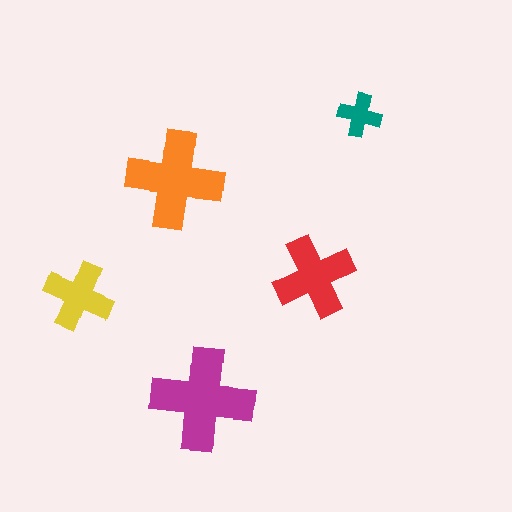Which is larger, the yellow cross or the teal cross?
The yellow one.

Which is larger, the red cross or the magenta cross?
The magenta one.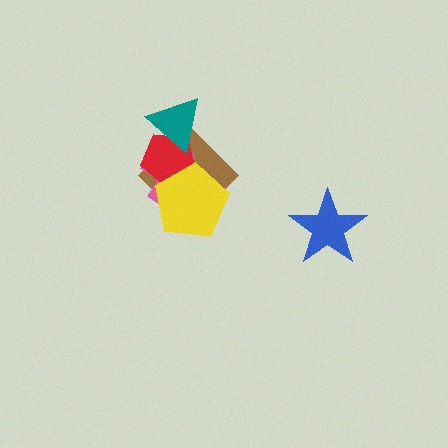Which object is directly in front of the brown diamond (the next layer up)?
The pink cross is directly in front of the brown diamond.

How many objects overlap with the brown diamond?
4 objects overlap with the brown diamond.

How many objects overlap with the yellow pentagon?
3 objects overlap with the yellow pentagon.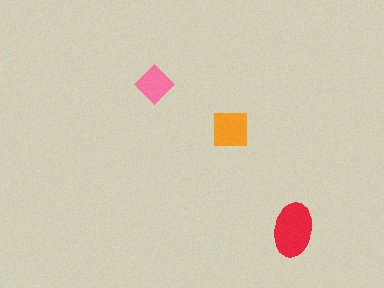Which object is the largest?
The red ellipse.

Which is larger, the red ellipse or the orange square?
The red ellipse.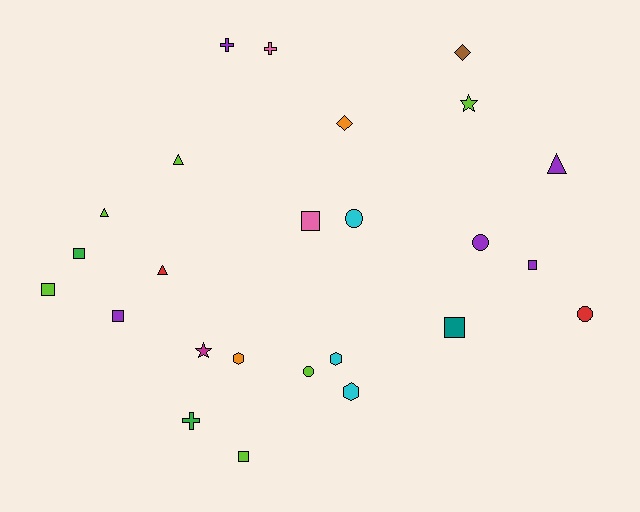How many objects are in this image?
There are 25 objects.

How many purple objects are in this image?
There are 5 purple objects.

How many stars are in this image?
There are 2 stars.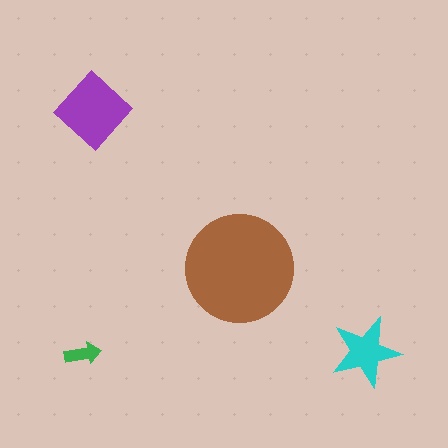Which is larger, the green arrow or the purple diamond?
The purple diamond.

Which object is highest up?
The purple diamond is topmost.